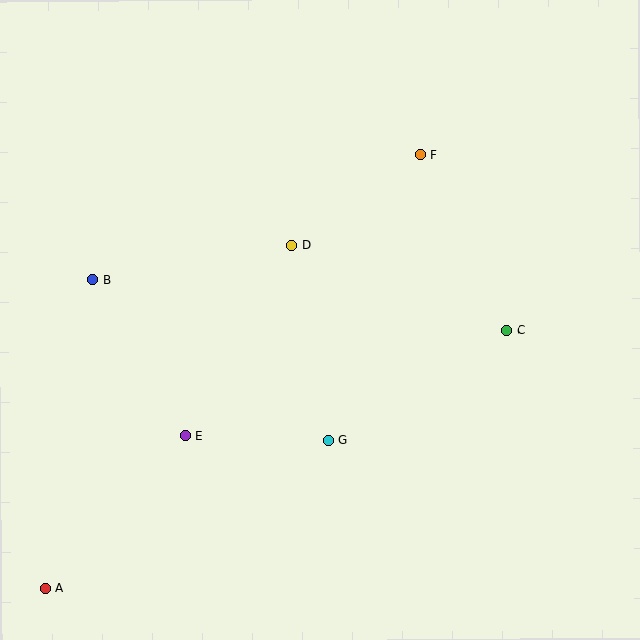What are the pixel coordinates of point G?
Point G is at (328, 440).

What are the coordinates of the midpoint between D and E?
The midpoint between D and E is at (239, 341).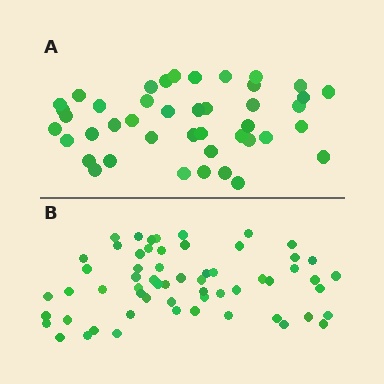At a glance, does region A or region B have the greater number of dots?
Region B (the bottom region) has more dots.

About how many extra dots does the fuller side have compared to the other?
Region B has approximately 15 more dots than region A.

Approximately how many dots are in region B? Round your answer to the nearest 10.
About 60 dots.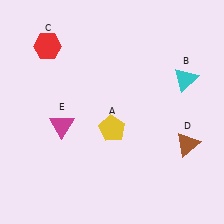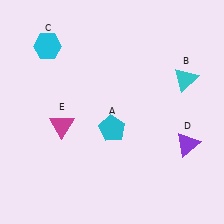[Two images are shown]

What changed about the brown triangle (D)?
In Image 1, D is brown. In Image 2, it changed to purple.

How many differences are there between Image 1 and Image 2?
There are 3 differences between the two images.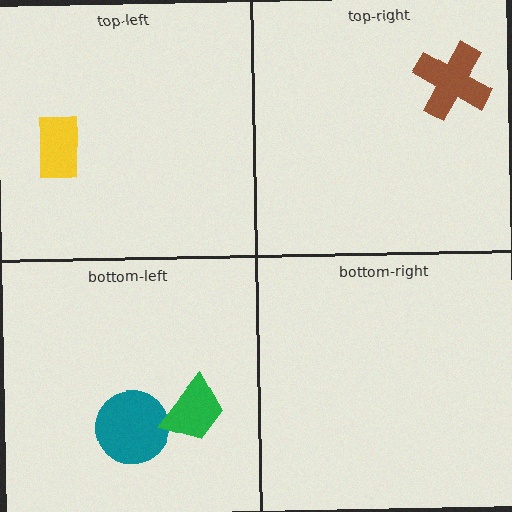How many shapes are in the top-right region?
1.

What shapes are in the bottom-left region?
The teal circle, the green trapezoid.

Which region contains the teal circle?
The bottom-left region.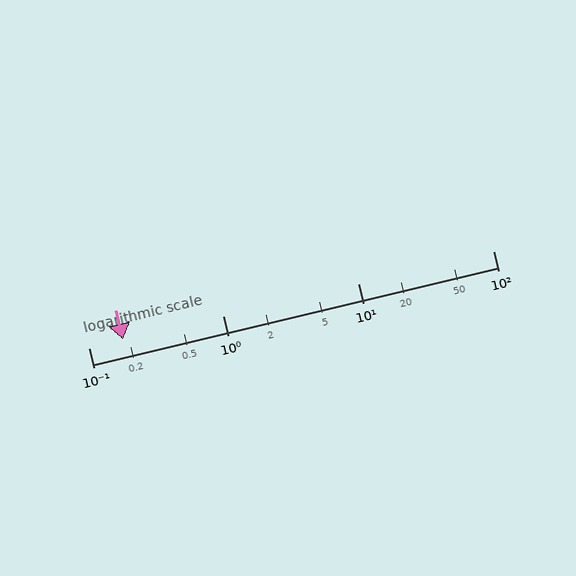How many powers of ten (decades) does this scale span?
The scale spans 3 decades, from 0.1 to 100.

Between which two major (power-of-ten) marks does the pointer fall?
The pointer is between 0.1 and 1.